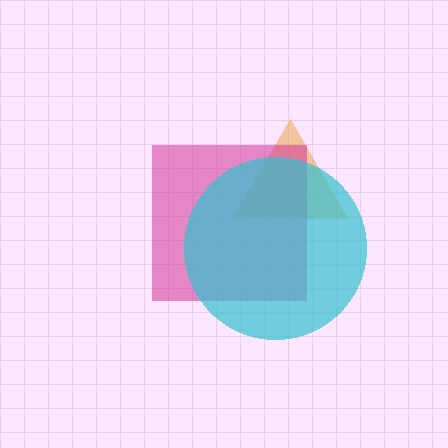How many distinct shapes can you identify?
There are 3 distinct shapes: an orange triangle, a magenta square, a cyan circle.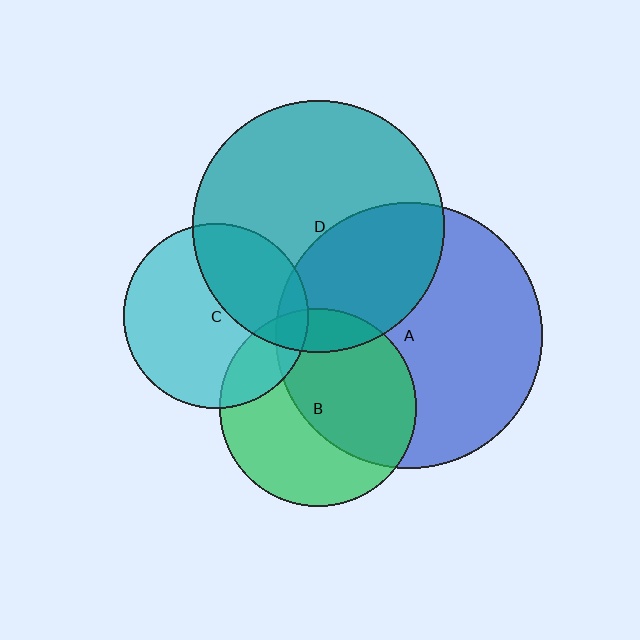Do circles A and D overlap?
Yes.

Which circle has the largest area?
Circle A (blue).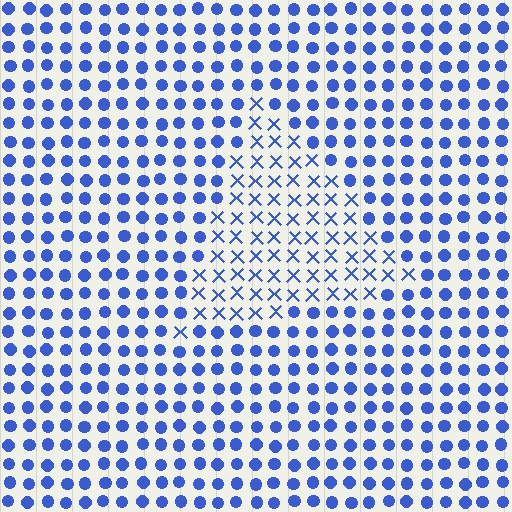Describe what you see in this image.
The image is filled with small blue elements arranged in a uniform grid. A triangle-shaped region contains X marks, while the surrounding area contains circles. The boundary is defined purely by the change in element shape.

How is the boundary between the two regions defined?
The boundary is defined by a change in element shape: X marks inside vs. circles outside. All elements share the same color and spacing.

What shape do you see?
I see a triangle.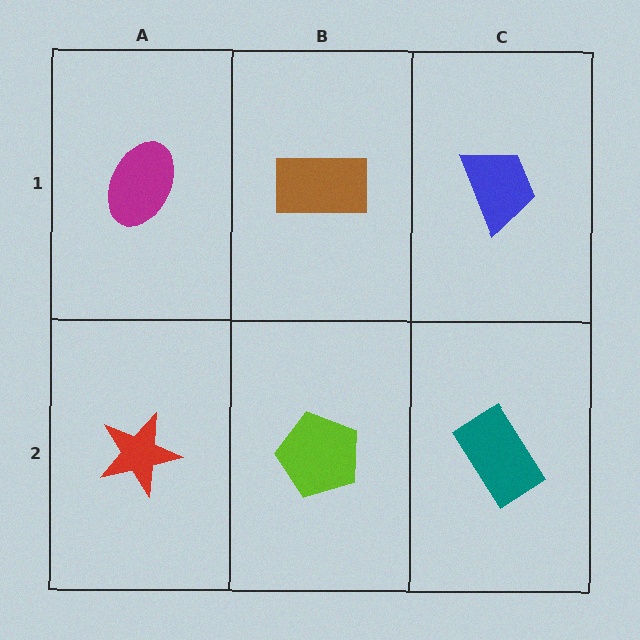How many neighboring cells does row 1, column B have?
3.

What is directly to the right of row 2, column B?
A teal rectangle.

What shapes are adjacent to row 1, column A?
A red star (row 2, column A), a brown rectangle (row 1, column B).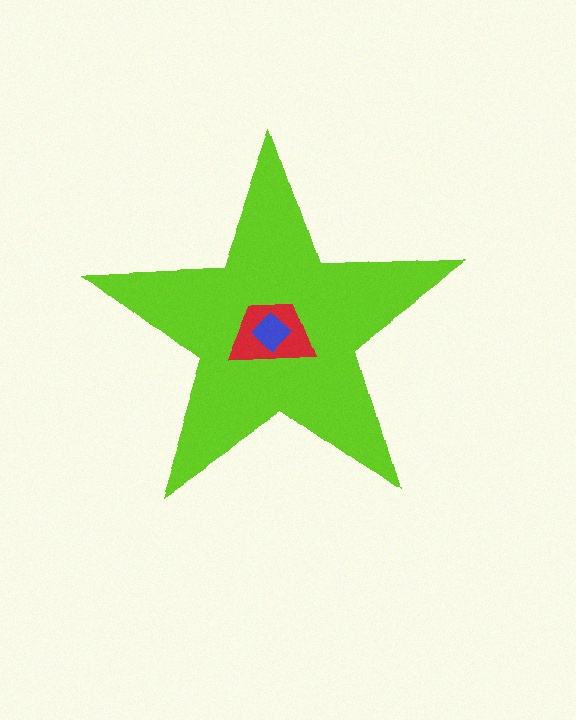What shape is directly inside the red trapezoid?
The blue diamond.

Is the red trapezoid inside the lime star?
Yes.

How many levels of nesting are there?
3.